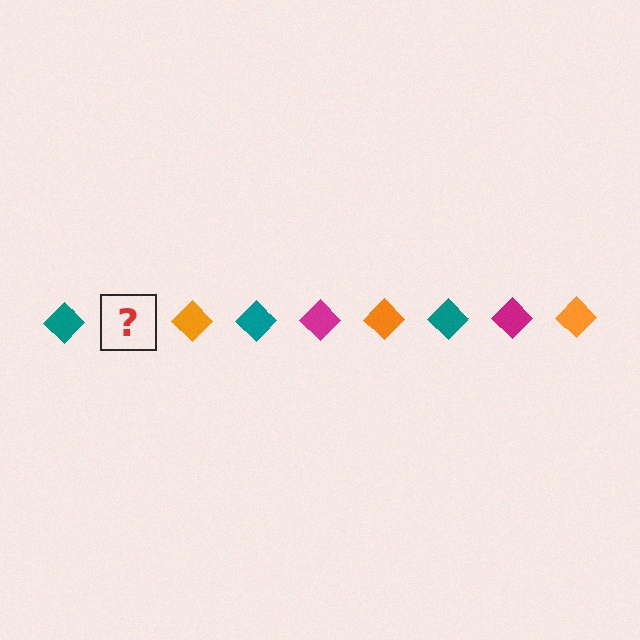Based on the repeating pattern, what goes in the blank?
The blank should be a magenta diamond.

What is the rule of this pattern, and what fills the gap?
The rule is that the pattern cycles through teal, magenta, orange diamonds. The gap should be filled with a magenta diamond.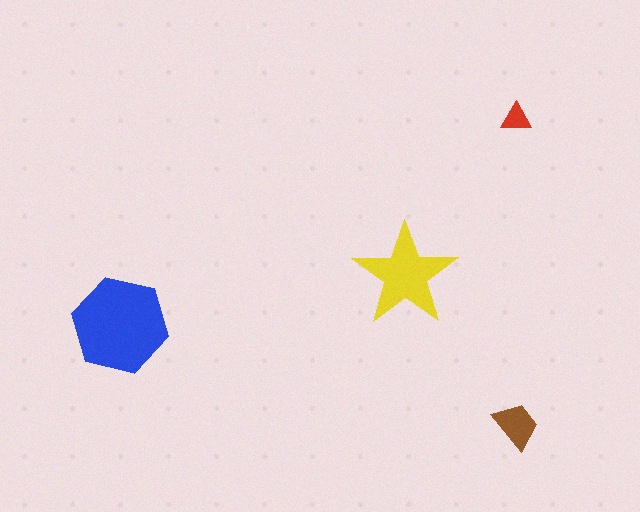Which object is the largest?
The blue hexagon.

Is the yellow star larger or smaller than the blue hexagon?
Smaller.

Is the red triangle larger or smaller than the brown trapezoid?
Smaller.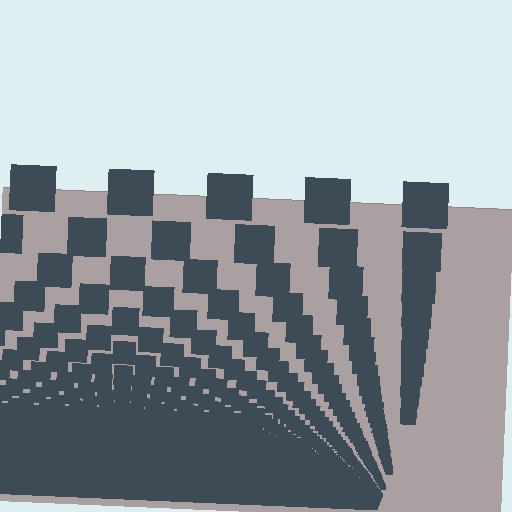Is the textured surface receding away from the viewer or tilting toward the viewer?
The surface appears to tilt toward the viewer. Texture elements get larger and sparser toward the top.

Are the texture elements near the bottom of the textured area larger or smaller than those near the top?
Smaller. The gradient is inverted — elements near the bottom are smaller and denser.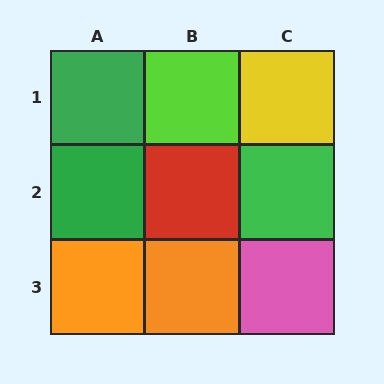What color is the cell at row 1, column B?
Lime.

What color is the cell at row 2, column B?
Red.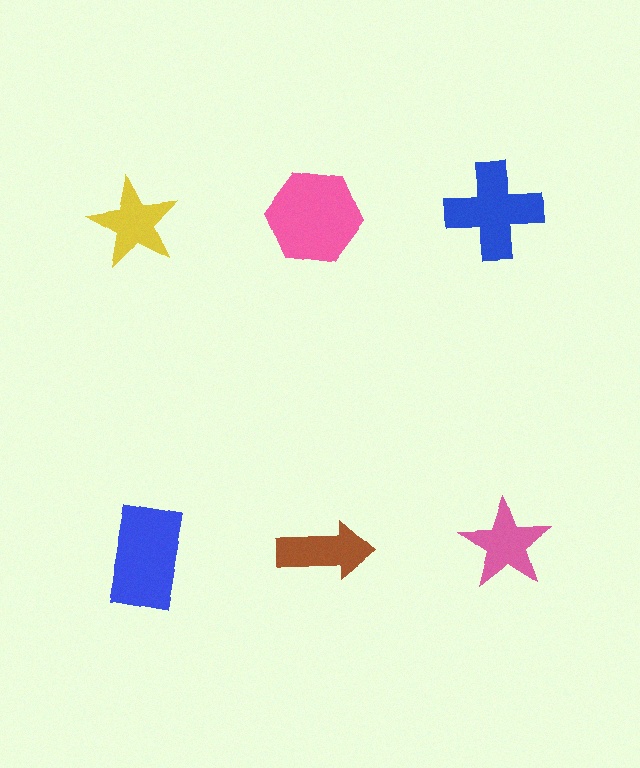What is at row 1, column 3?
A blue cross.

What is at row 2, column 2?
A brown arrow.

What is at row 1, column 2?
A pink hexagon.